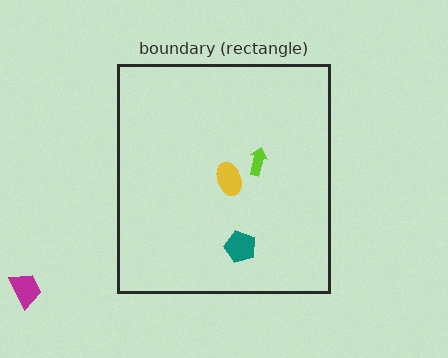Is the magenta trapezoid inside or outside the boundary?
Outside.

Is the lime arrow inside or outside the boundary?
Inside.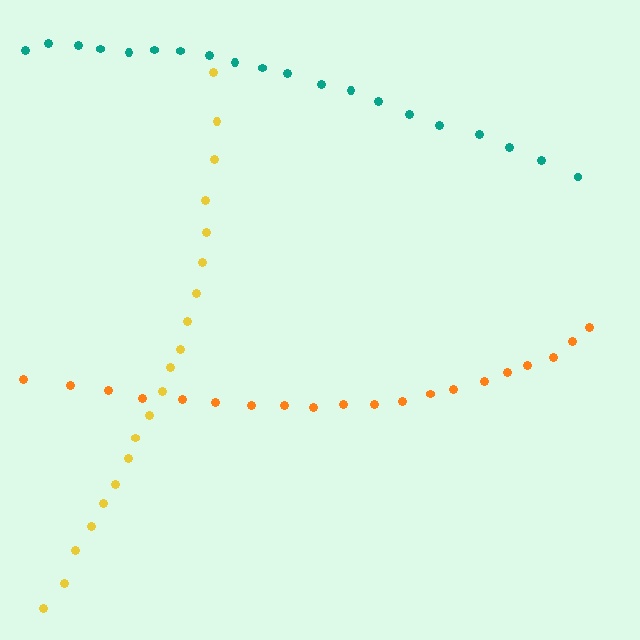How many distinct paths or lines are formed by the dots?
There are 3 distinct paths.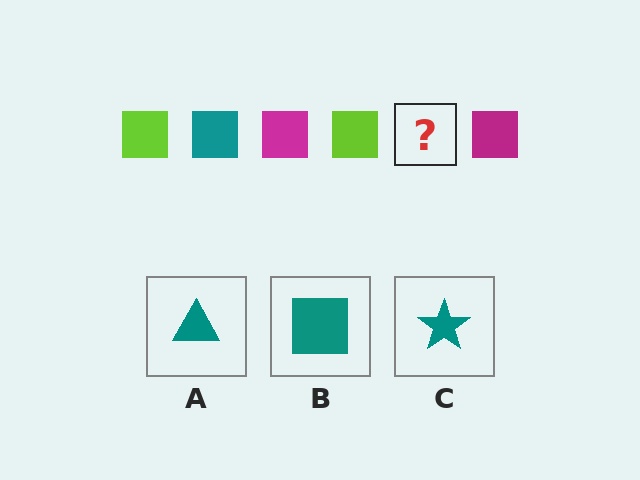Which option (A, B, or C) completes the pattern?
B.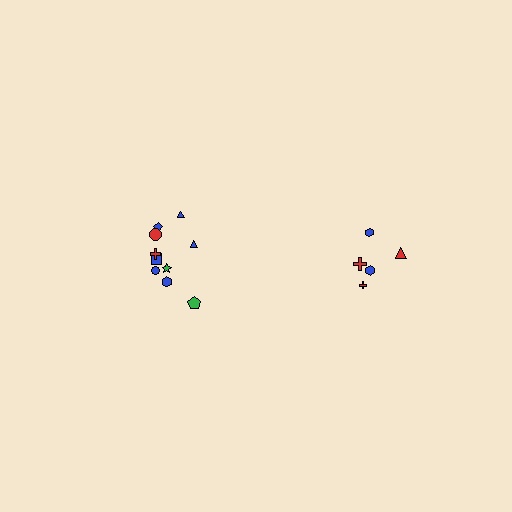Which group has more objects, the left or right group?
The left group.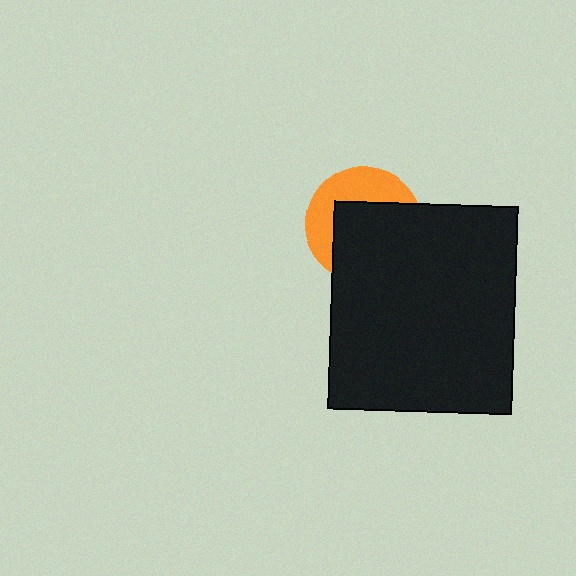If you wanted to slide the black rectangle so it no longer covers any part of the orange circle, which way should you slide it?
Slide it toward the lower-right — that is the most direct way to separate the two shapes.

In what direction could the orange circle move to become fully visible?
The orange circle could move toward the upper-left. That would shift it out from behind the black rectangle entirely.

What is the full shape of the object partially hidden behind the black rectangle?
The partially hidden object is an orange circle.